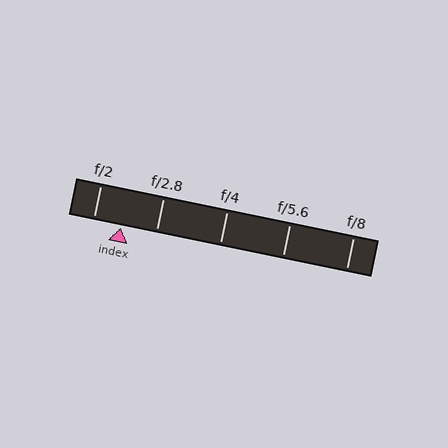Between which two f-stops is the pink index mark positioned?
The index mark is between f/2 and f/2.8.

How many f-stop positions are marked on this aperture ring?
There are 5 f-stop positions marked.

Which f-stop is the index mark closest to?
The index mark is closest to f/2.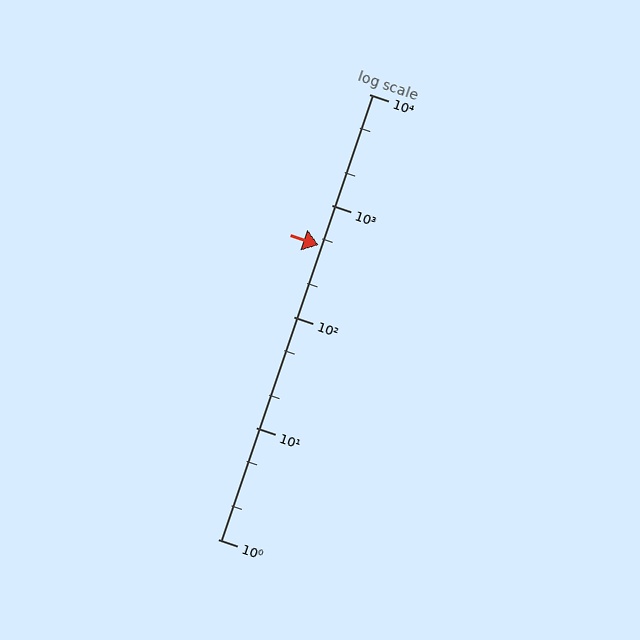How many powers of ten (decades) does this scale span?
The scale spans 4 decades, from 1 to 10000.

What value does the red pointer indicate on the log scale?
The pointer indicates approximately 440.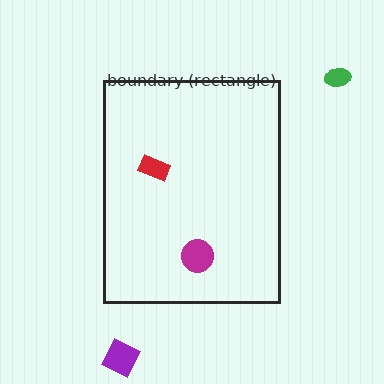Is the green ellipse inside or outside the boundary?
Outside.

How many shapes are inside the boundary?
2 inside, 2 outside.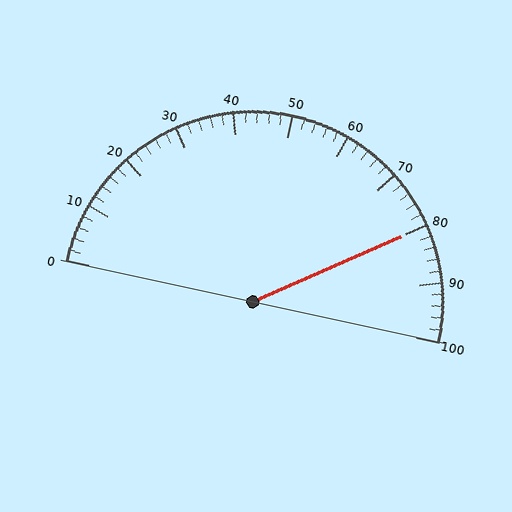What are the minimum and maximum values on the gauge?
The gauge ranges from 0 to 100.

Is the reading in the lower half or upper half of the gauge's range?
The reading is in the upper half of the range (0 to 100).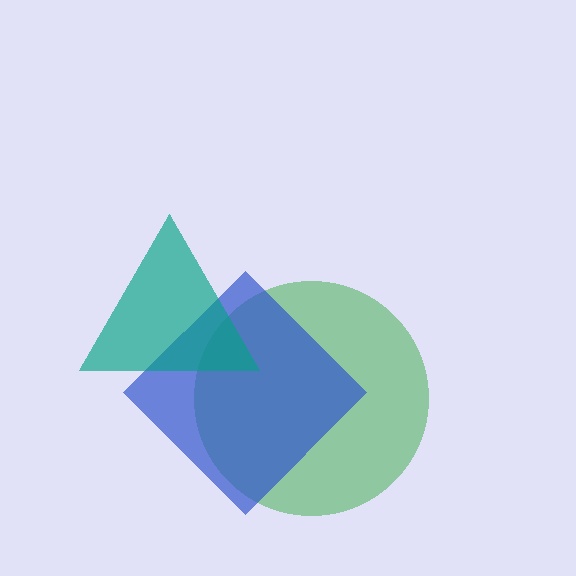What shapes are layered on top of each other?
The layered shapes are: a green circle, a blue diamond, a teal triangle.